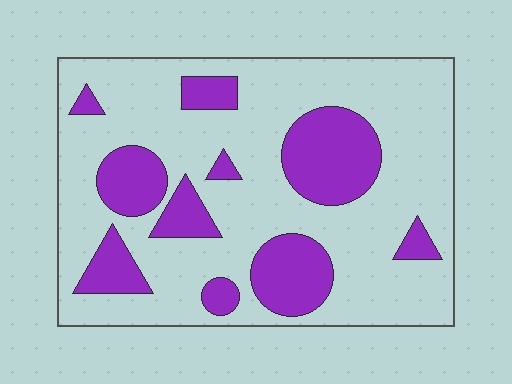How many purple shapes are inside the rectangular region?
10.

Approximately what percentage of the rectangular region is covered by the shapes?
Approximately 25%.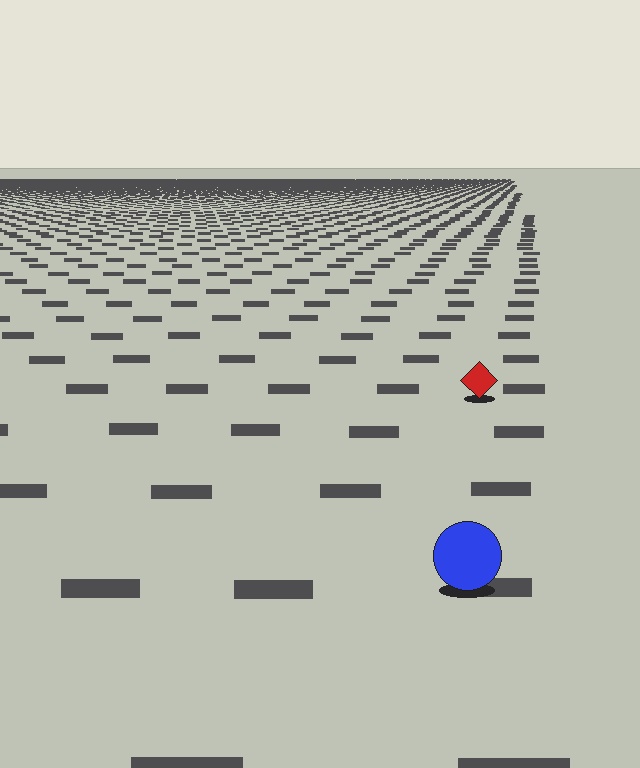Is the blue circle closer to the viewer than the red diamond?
Yes. The blue circle is closer — you can tell from the texture gradient: the ground texture is coarser near it.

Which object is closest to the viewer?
The blue circle is closest. The texture marks near it are larger and more spread out.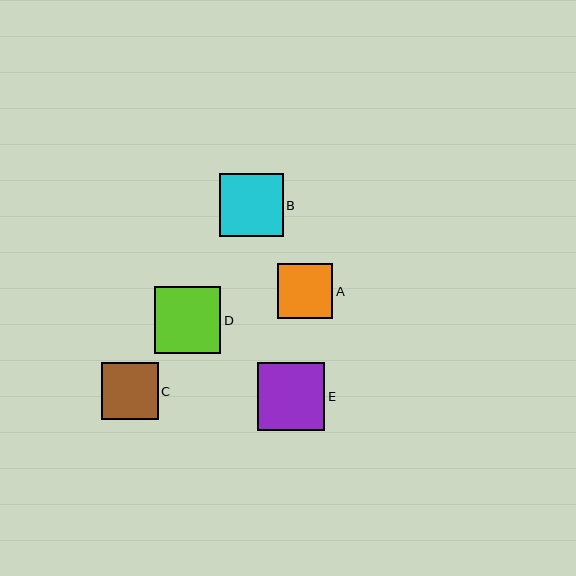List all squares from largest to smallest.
From largest to smallest: E, D, B, C, A.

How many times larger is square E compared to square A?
Square E is approximately 1.2 times the size of square A.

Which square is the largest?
Square E is the largest with a size of approximately 68 pixels.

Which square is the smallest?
Square A is the smallest with a size of approximately 55 pixels.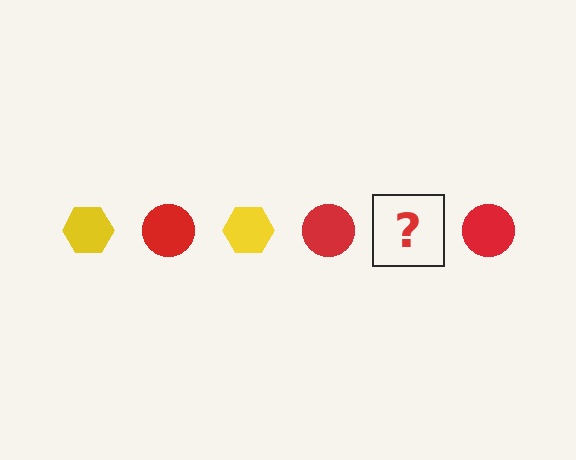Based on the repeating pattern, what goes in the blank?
The blank should be a yellow hexagon.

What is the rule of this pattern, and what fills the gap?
The rule is that the pattern alternates between yellow hexagon and red circle. The gap should be filled with a yellow hexagon.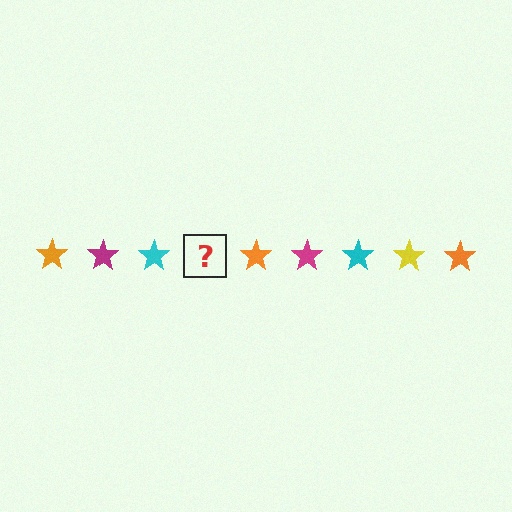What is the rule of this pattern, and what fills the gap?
The rule is that the pattern cycles through orange, magenta, cyan, yellow stars. The gap should be filled with a yellow star.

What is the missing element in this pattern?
The missing element is a yellow star.